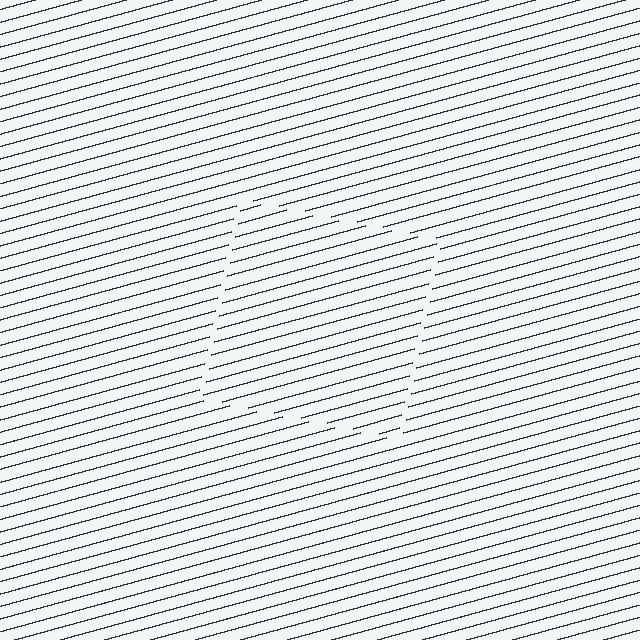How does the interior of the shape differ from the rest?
The interior of the shape contains the same grating, shifted by half a period — the contour is defined by the phase discontinuity where line-ends from the inner and outer gratings abut.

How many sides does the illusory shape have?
4 sides — the line-ends trace a square.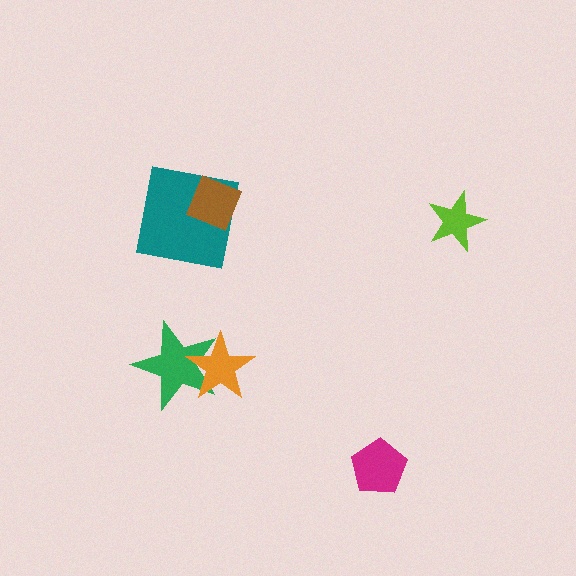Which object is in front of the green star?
The orange star is in front of the green star.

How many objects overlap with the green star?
1 object overlaps with the green star.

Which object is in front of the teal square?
The brown diamond is in front of the teal square.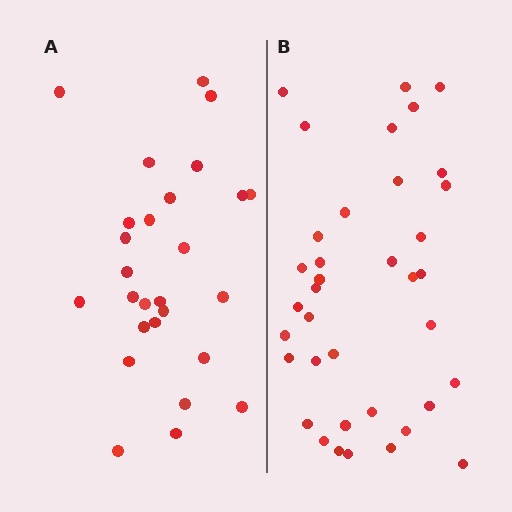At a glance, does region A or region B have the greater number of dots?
Region B (the right region) has more dots.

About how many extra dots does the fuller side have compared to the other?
Region B has roughly 10 or so more dots than region A.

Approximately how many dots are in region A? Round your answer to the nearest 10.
About 30 dots. (The exact count is 27, which rounds to 30.)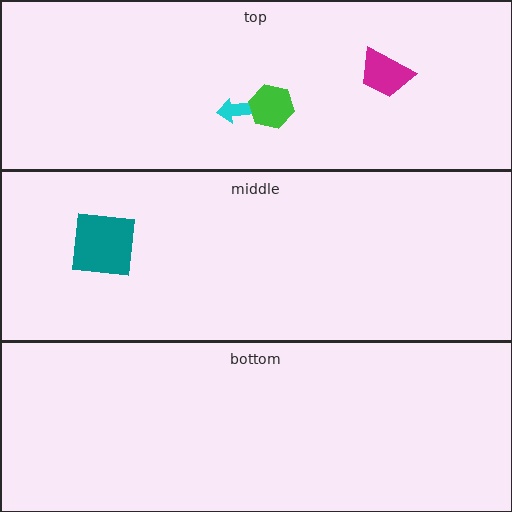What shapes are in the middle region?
The teal square.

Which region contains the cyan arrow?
The top region.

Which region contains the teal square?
The middle region.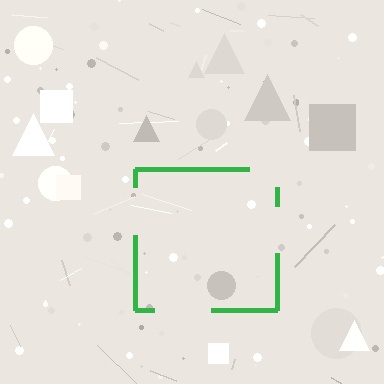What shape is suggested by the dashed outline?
The dashed outline suggests a square.